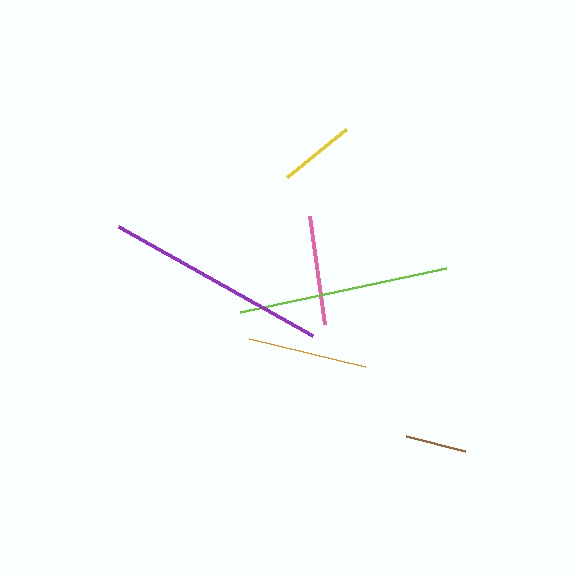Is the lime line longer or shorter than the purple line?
The purple line is longer than the lime line.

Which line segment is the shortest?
The brown line is the shortest at approximately 61 pixels.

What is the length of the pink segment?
The pink segment is approximately 109 pixels long.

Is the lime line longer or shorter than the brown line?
The lime line is longer than the brown line.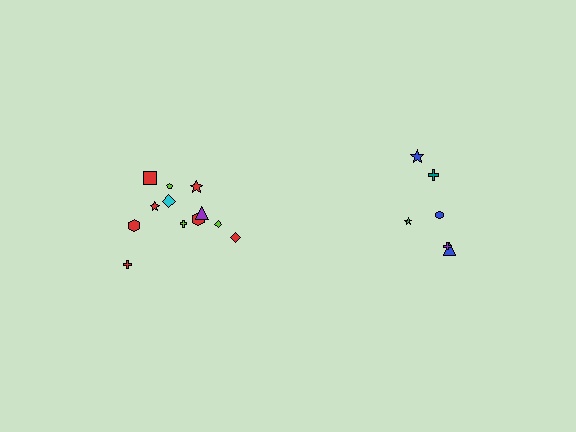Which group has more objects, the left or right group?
The left group.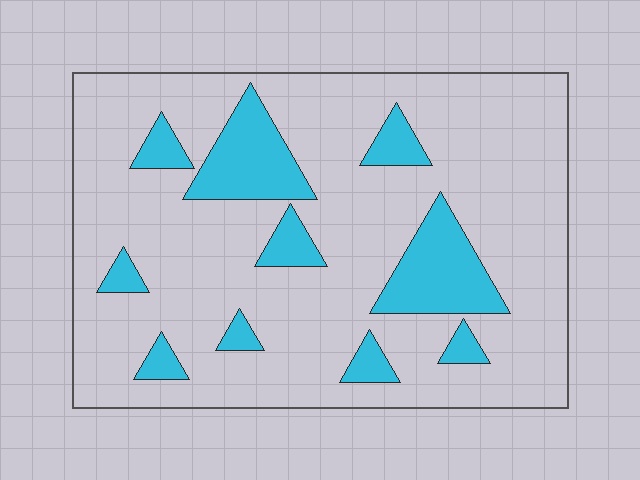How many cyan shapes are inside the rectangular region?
10.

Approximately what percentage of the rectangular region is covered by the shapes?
Approximately 20%.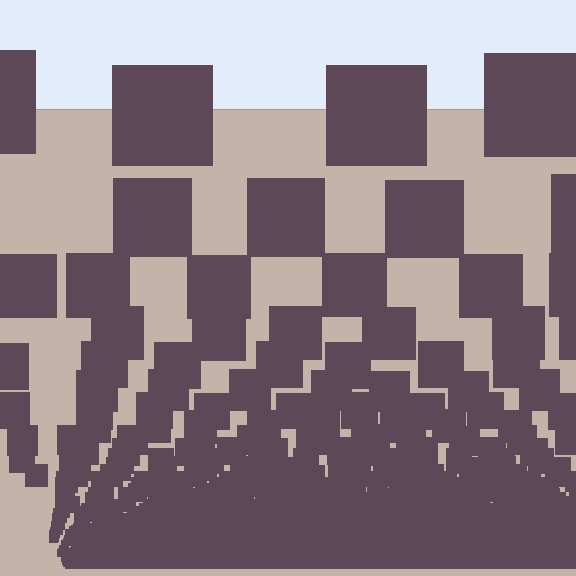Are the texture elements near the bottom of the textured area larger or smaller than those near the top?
Smaller. The gradient is inverted — elements near the bottom are smaller and denser.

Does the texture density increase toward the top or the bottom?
Density increases toward the bottom.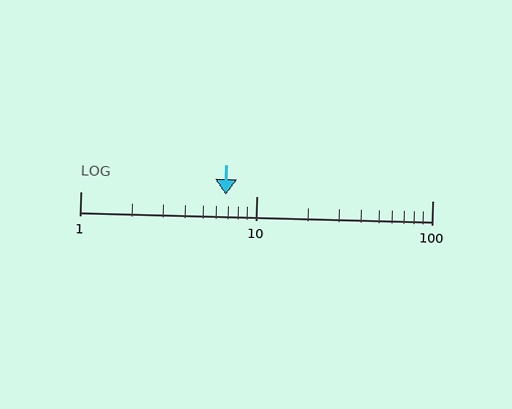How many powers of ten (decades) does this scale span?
The scale spans 2 decades, from 1 to 100.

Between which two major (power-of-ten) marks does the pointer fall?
The pointer is between 1 and 10.